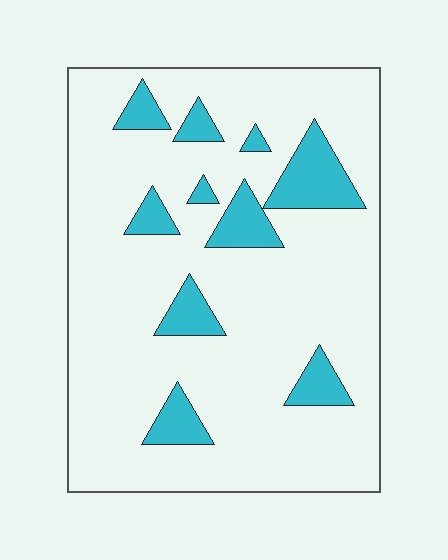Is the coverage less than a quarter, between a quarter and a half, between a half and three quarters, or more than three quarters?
Less than a quarter.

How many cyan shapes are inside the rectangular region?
10.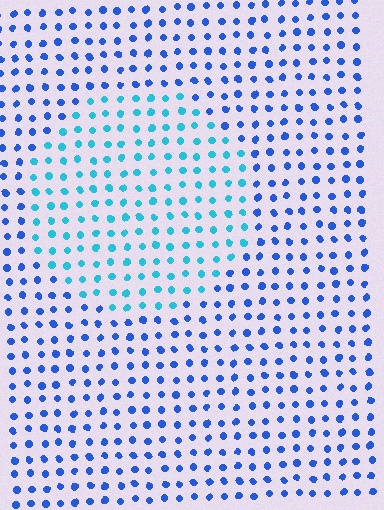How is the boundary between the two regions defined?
The boundary is defined purely by a slight shift in hue (about 36 degrees). Spacing, size, and orientation are identical on both sides.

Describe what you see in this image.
The image is filled with small blue elements in a uniform arrangement. A circle-shaped region is visible where the elements are tinted to a slightly different hue, forming a subtle color boundary.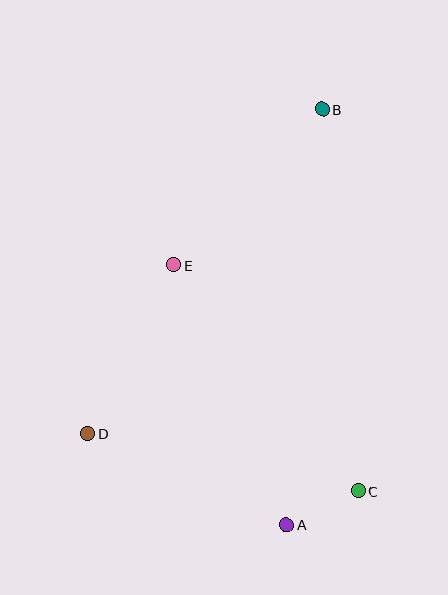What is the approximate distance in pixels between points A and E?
The distance between A and E is approximately 284 pixels.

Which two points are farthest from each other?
Points A and B are farthest from each other.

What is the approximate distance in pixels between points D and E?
The distance between D and E is approximately 189 pixels.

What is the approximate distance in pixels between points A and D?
The distance between A and D is approximately 219 pixels.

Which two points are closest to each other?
Points A and C are closest to each other.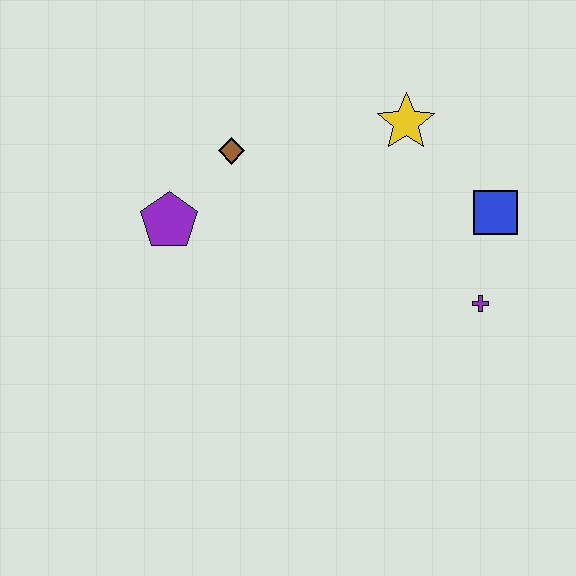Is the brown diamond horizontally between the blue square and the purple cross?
No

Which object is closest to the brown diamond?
The purple pentagon is closest to the brown diamond.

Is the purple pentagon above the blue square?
No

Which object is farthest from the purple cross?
The purple pentagon is farthest from the purple cross.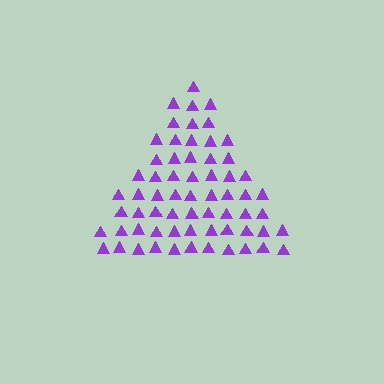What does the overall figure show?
The overall figure shows a triangle.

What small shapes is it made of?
It is made of small triangles.